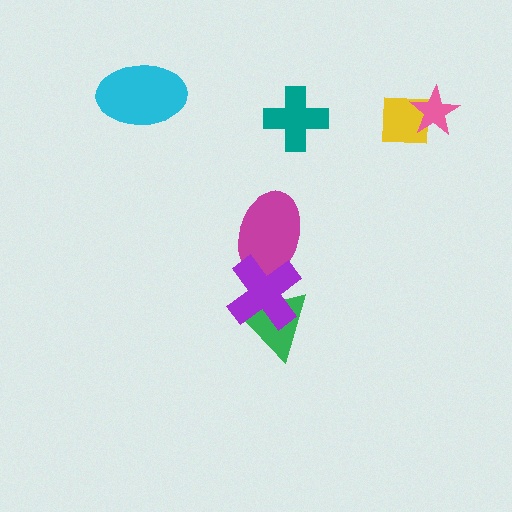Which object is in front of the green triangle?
The purple cross is in front of the green triangle.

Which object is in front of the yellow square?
The pink star is in front of the yellow square.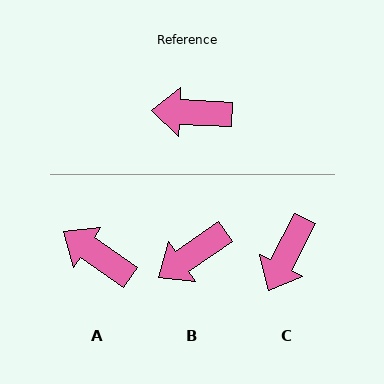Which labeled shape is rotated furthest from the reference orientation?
C, about 65 degrees away.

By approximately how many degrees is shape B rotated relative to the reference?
Approximately 36 degrees counter-clockwise.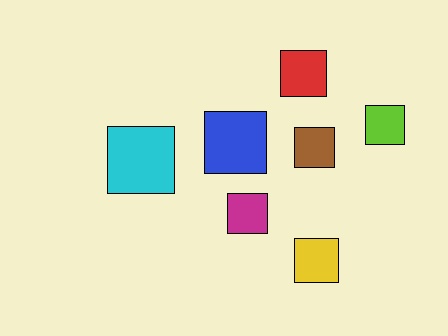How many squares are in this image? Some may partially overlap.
There are 7 squares.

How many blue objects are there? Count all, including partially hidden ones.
There is 1 blue object.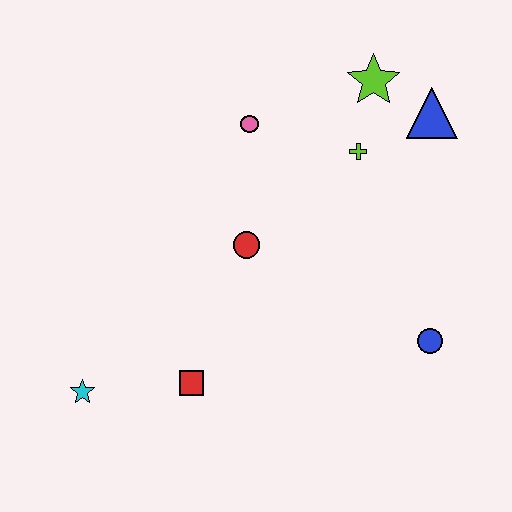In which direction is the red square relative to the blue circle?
The red square is to the left of the blue circle.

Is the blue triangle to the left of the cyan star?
No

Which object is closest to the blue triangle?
The lime star is closest to the blue triangle.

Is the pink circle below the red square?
No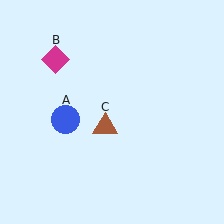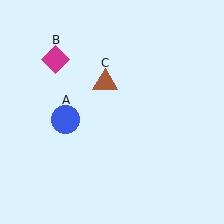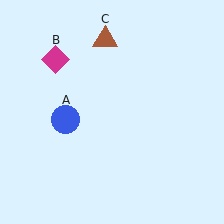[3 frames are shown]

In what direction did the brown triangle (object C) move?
The brown triangle (object C) moved up.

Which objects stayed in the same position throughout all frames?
Blue circle (object A) and magenta diamond (object B) remained stationary.